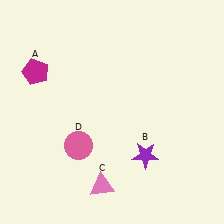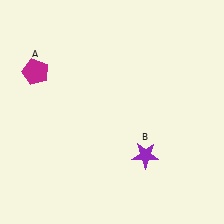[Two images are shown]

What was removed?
The pink circle (D), the pink triangle (C) were removed in Image 2.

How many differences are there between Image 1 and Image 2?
There are 2 differences between the two images.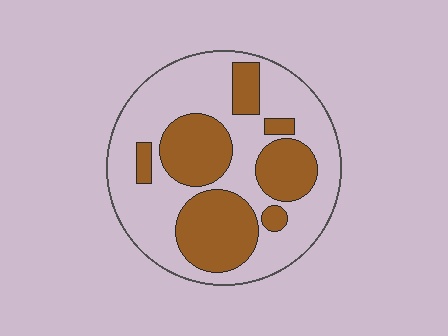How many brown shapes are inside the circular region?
7.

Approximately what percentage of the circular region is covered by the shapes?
Approximately 35%.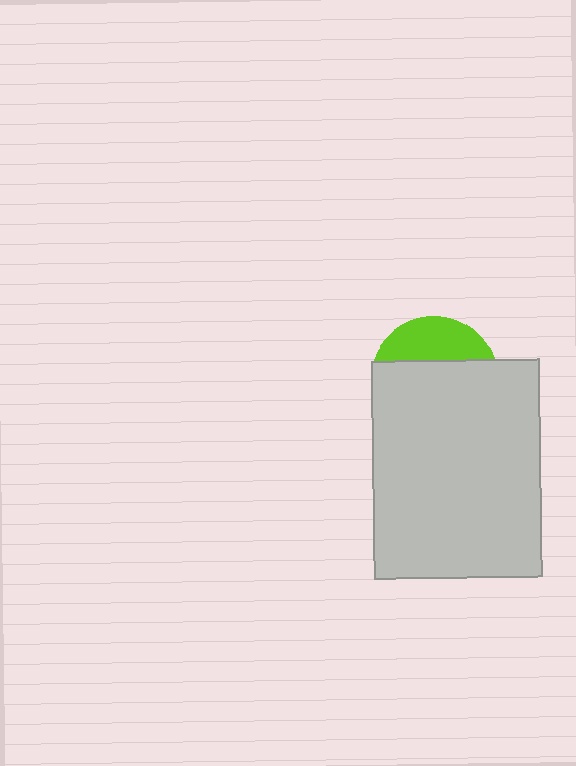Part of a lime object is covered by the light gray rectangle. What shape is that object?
It is a circle.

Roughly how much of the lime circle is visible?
A small part of it is visible (roughly 31%).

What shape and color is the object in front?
The object in front is a light gray rectangle.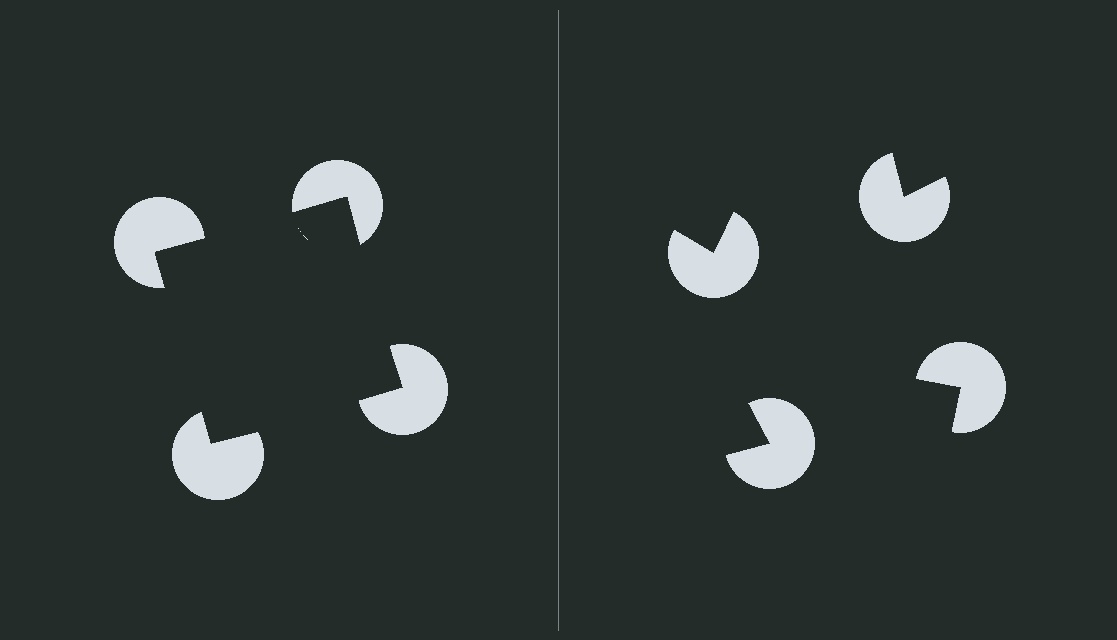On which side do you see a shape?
An illusory square appears on the left side. On the right side the wedge cuts are rotated, so no coherent shape forms.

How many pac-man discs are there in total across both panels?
8 — 4 on each side.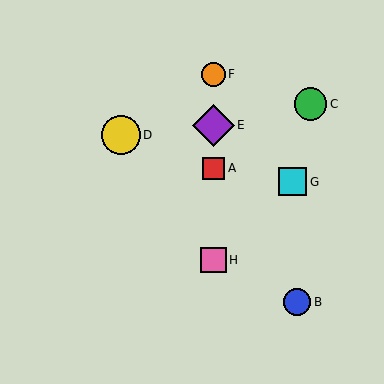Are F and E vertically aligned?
Yes, both are at x≈213.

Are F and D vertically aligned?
No, F is at x≈213 and D is at x≈121.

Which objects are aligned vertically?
Objects A, E, F, H are aligned vertically.